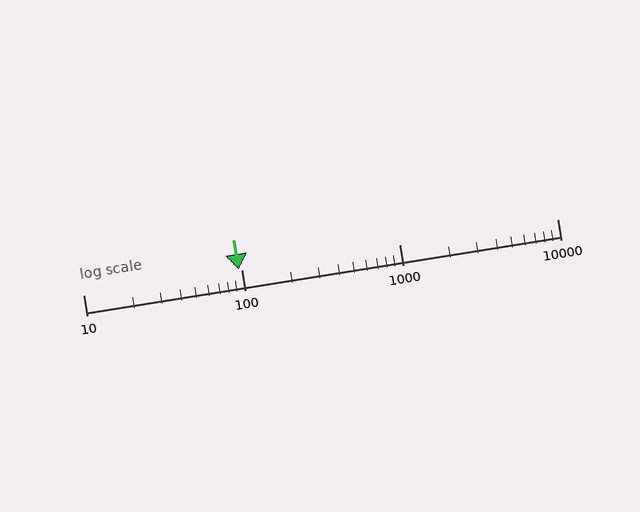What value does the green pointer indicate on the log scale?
The pointer indicates approximately 96.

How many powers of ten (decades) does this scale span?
The scale spans 3 decades, from 10 to 10000.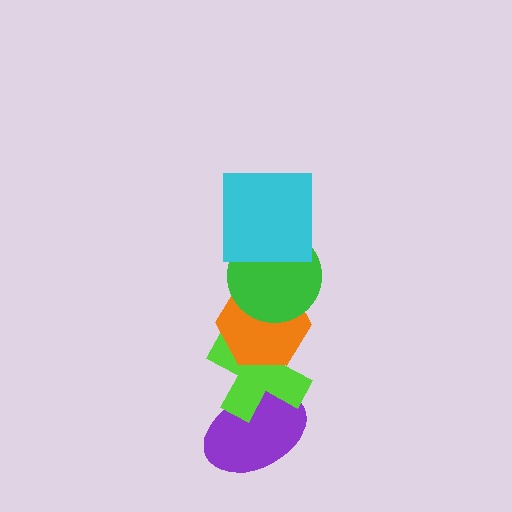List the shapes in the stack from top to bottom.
From top to bottom: the cyan square, the green circle, the orange hexagon, the lime cross, the purple ellipse.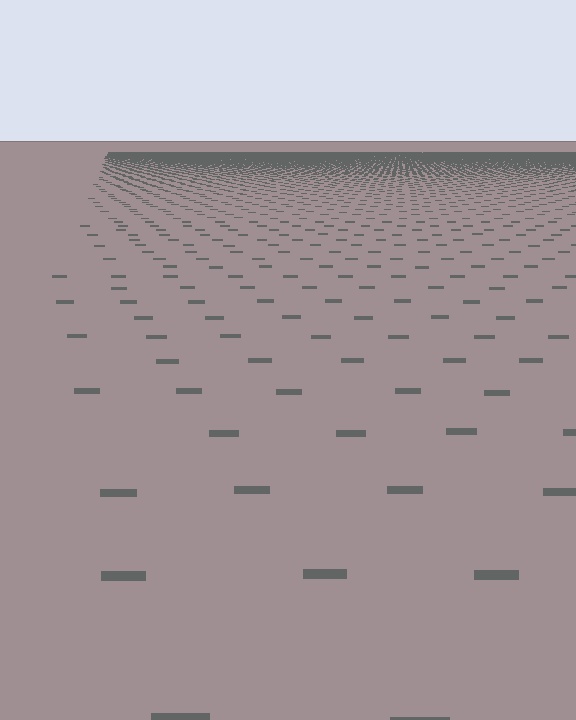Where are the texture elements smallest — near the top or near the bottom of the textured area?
Near the top.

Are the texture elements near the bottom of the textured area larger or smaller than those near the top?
Larger. Near the bottom, elements are closer to the viewer and appear at a bigger on-screen size.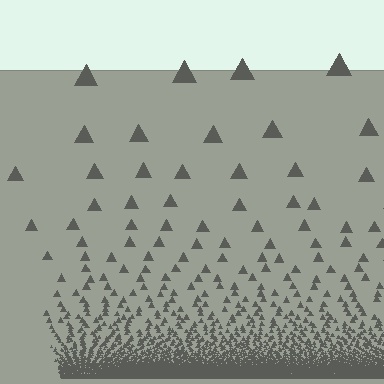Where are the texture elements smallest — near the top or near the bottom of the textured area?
Near the bottom.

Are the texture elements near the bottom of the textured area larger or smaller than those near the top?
Smaller. The gradient is inverted — elements near the bottom are smaller and denser.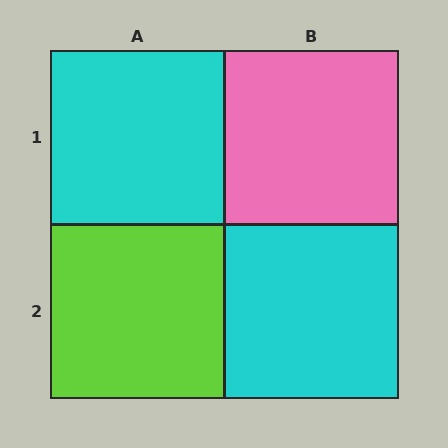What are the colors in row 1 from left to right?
Cyan, pink.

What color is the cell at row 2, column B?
Cyan.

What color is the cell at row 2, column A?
Lime.